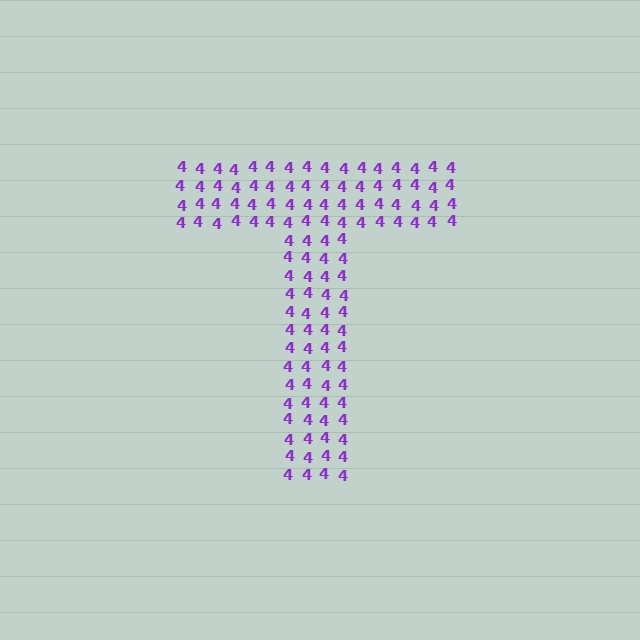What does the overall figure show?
The overall figure shows the letter T.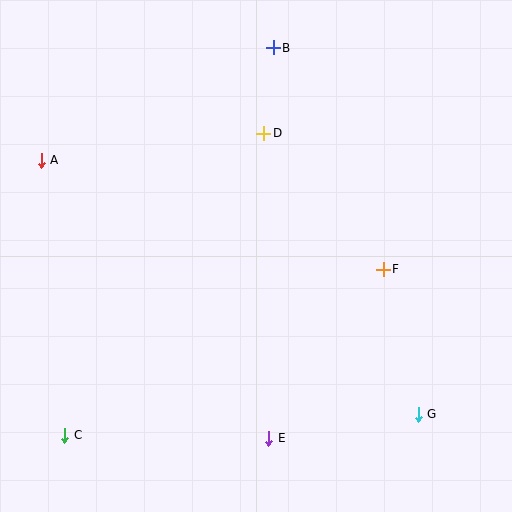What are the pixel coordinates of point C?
Point C is at (65, 435).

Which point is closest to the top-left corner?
Point A is closest to the top-left corner.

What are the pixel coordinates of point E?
Point E is at (269, 438).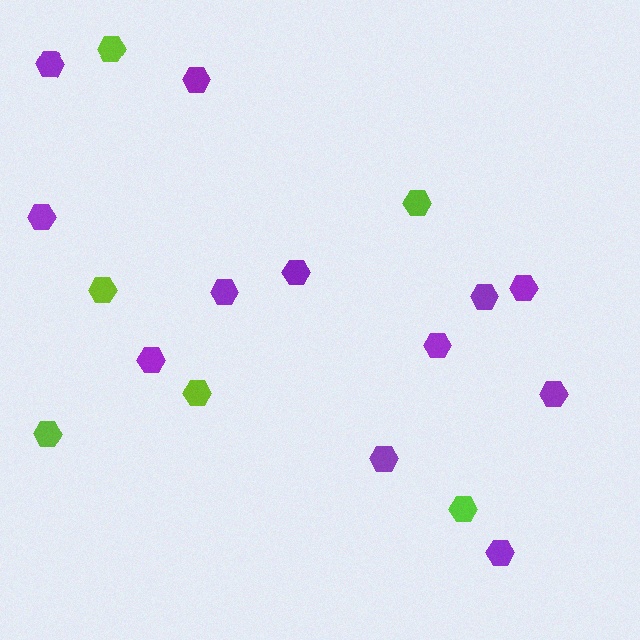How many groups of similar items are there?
There are 2 groups: one group of purple hexagons (12) and one group of lime hexagons (6).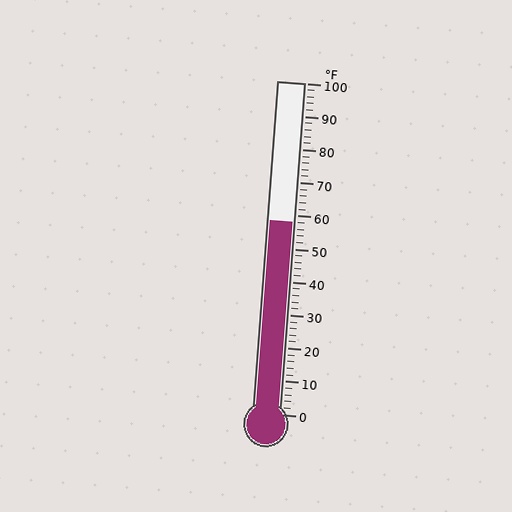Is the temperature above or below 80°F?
The temperature is below 80°F.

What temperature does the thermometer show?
The thermometer shows approximately 58°F.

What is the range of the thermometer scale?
The thermometer scale ranges from 0°F to 100°F.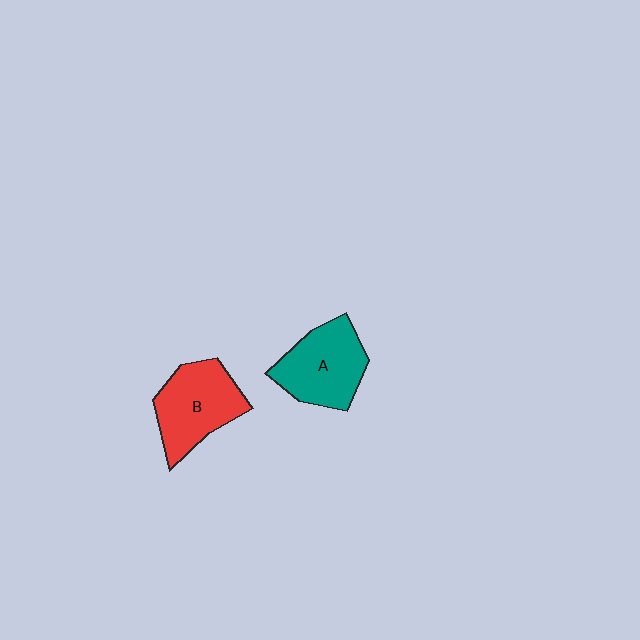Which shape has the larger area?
Shape B (red).